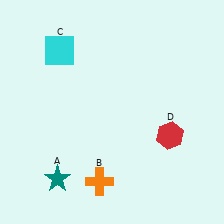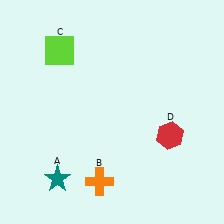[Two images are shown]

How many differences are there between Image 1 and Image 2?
There is 1 difference between the two images.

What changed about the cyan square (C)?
In Image 1, C is cyan. In Image 2, it changed to lime.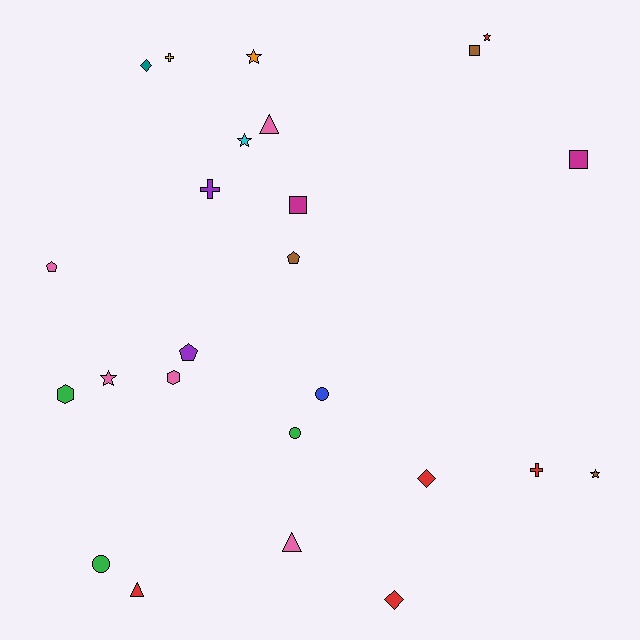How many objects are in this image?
There are 25 objects.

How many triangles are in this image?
There are 3 triangles.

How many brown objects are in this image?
There are 3 brown objects.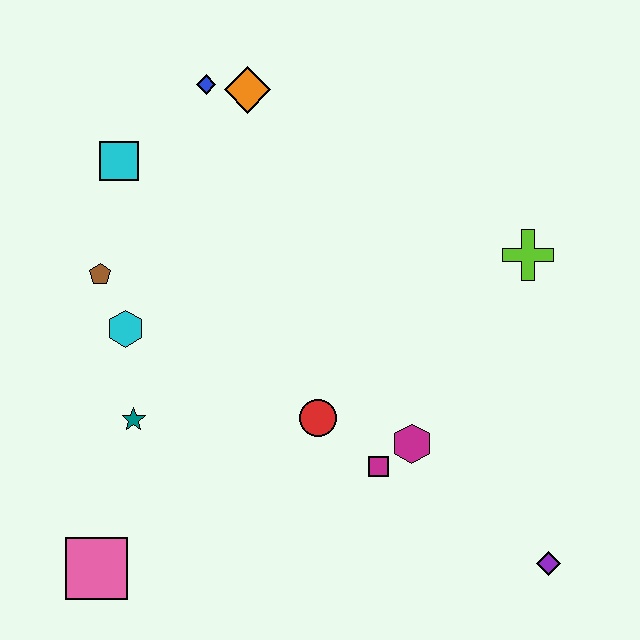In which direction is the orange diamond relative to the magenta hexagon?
The orange diamond is above the magenta hexagon.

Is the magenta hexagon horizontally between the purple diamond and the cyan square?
Yes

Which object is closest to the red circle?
The magenta square is closest to the red circle.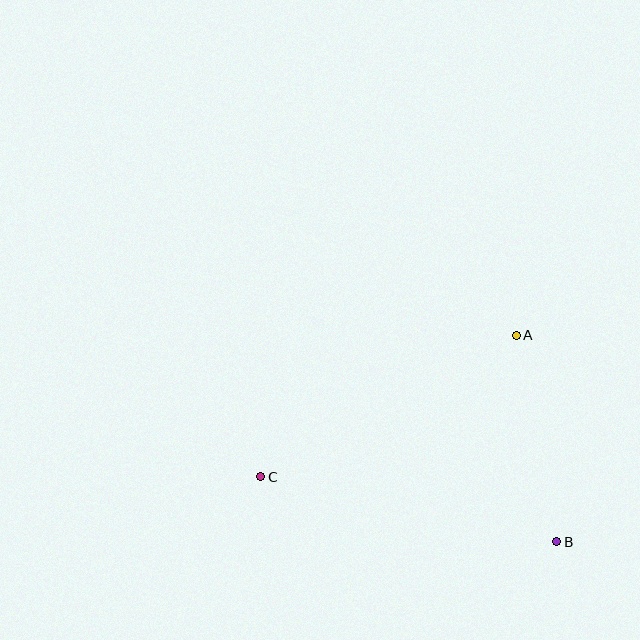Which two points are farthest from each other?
Points B and C are farthest from each other.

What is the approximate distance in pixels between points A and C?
The distance between A and C is approximately 292 pixels.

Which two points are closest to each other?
Points A and B are closest to each other.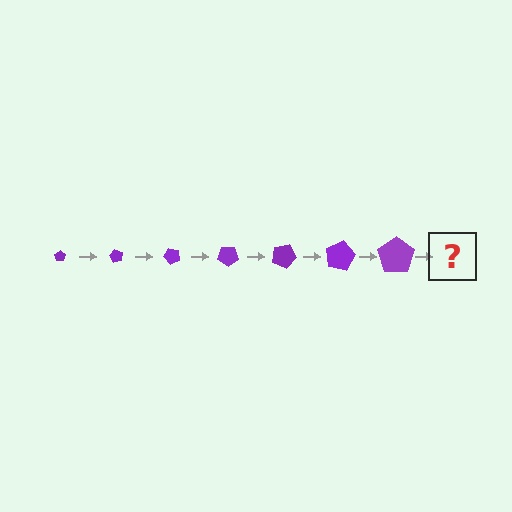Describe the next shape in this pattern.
It should be a pentagon, larger than the previous one and rotated 420 degrees from the start.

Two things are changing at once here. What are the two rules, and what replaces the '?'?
The two rules are that the pentagon grows larger each step and it rotates 60 degrees each step. The '?' should be a pentagon, larger than the previous one and rotated 420 degrees from the start.